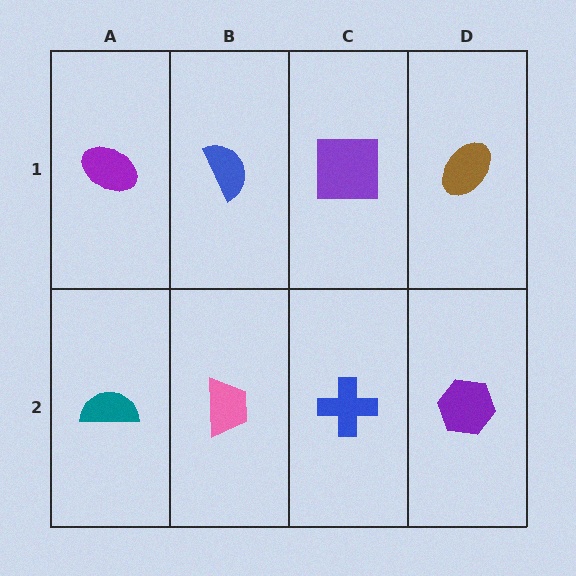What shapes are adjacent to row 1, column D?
A purple hexagon (row 2, column D), a purple square (row 1, column C).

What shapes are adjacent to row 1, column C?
A blue cross (row 2, column C), a blue semicircle (row 1, column B), a brown ellipse (row 1, column D).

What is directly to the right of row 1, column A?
A blue semicircle.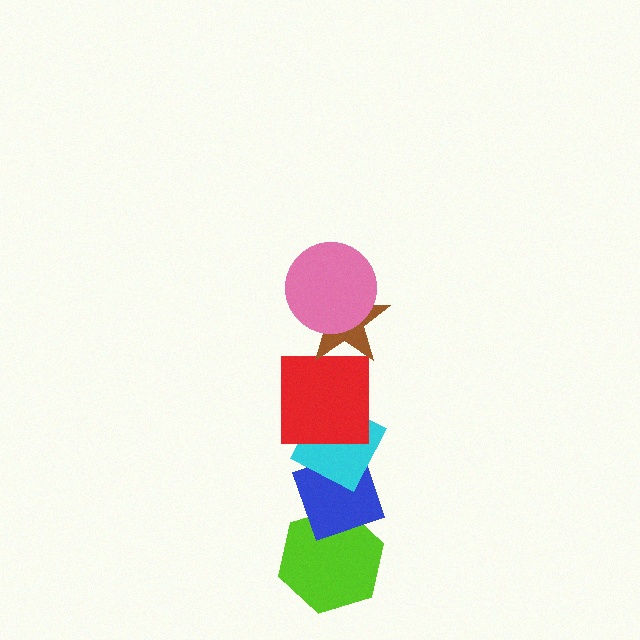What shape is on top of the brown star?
The pink circle is on top of the brown star.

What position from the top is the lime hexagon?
The lime hexagon is 6th from the top.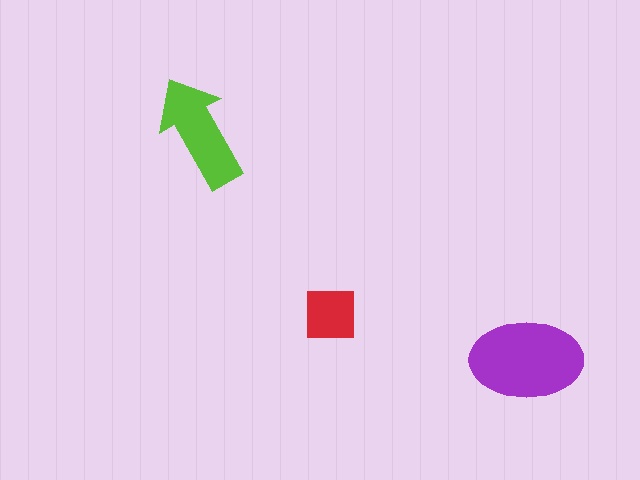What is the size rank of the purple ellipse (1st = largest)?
1st.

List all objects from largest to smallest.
The purple ellipse, the lime arrow, the red square.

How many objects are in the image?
There are 3 objects in the image.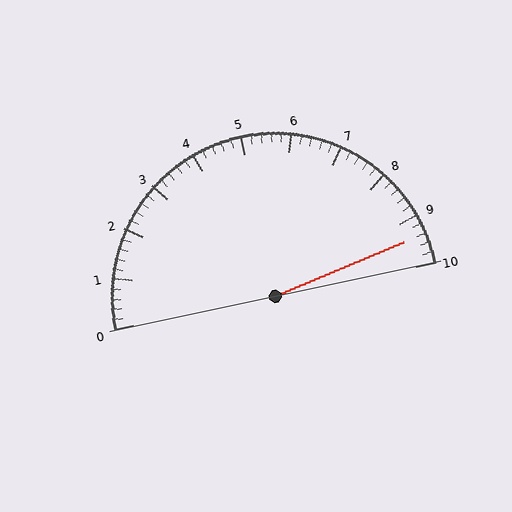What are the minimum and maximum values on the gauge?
The gauge ranges from 0 to 10.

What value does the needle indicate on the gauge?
The needle indicates approximately 9.4.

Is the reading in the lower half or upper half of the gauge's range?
The reading is in the upper half of the range (0 to 10).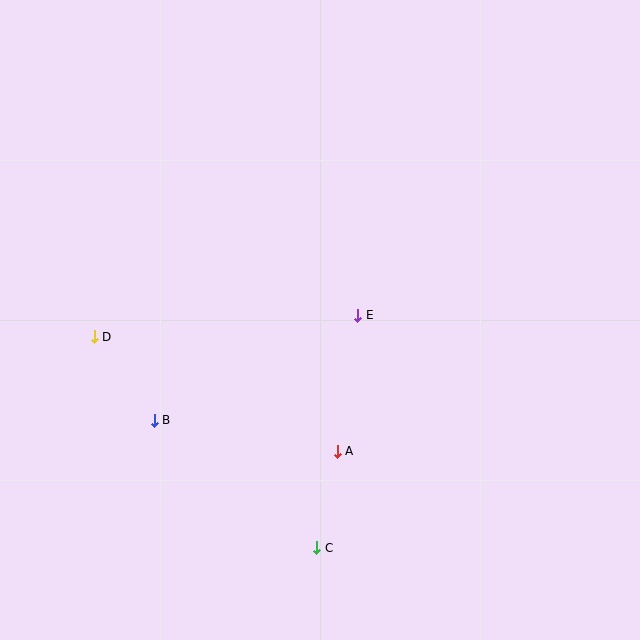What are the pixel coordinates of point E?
Point E is at (358, 315).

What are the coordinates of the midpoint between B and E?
The midpoint between B and E is at (256, 368).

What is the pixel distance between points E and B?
The distance between E and B is 229 pixels.